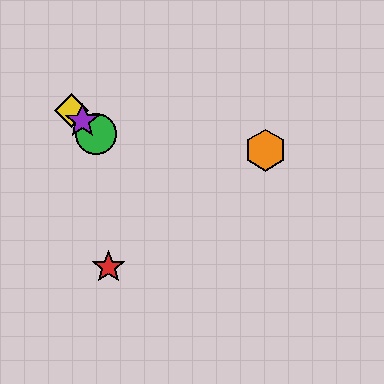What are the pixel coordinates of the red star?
The red star is at (109, 267).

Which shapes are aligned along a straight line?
The blue star, the green circle, the yellow diamond, the purple star are aligned along a straight line.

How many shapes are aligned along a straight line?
4 shapes (the blue star, the green circle, the yellow diamond, the purple star) are aligned along a straight line.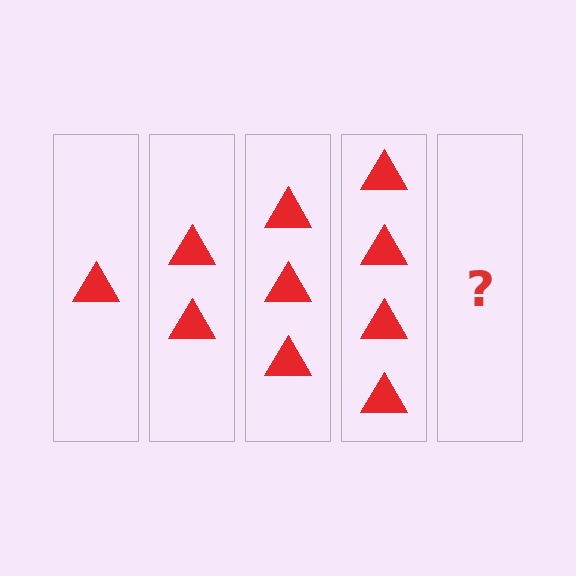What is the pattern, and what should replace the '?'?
The pattern is that each step adds one more triangle. The '?' should be 5 triangles.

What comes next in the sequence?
The next element should be 5 triangles.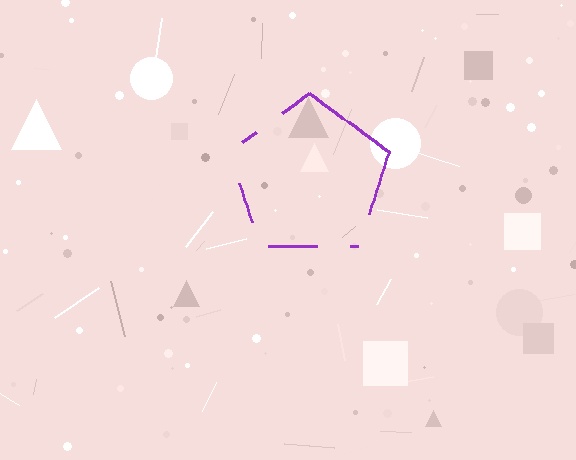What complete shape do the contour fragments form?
The contour fragments form a pentagon.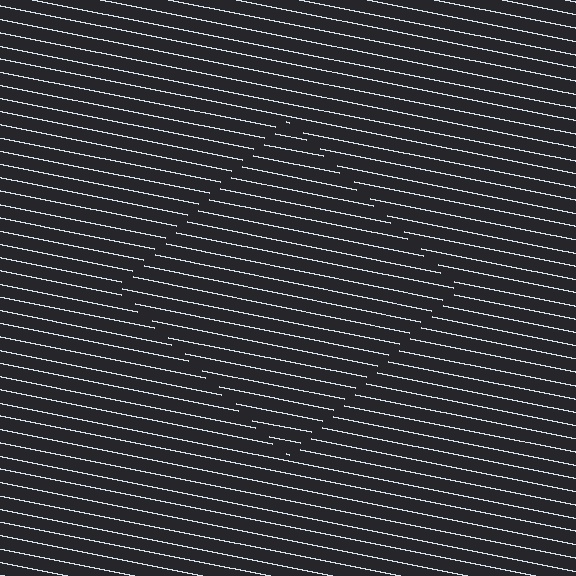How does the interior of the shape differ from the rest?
The interior of the shape contains the same grating, shifted by half a period — the contour is defined by the phase discontinuity where line-ends from the inner and outer gratings abut.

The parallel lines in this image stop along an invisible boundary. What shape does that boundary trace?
An illusory square. The interior of the shape contains the same grating, shifted by half a period — the contour is defined by the phase discontinuity where line-ends from the inner and outer gratings abut.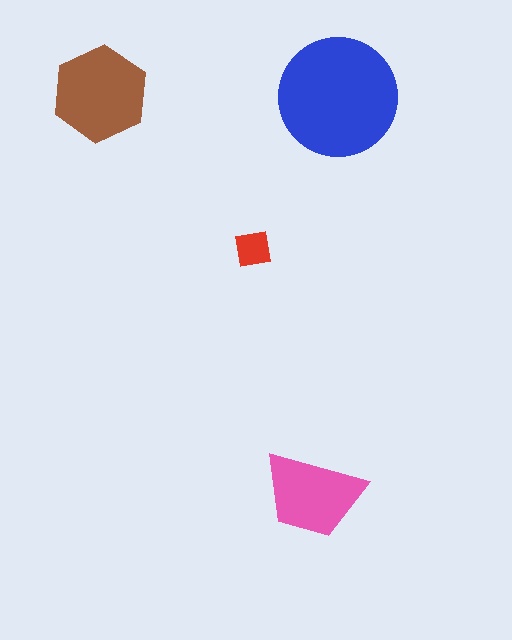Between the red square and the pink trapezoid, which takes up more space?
The pink trapezoid.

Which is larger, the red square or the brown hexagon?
The brown hexagon.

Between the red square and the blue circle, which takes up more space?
The blue circle.